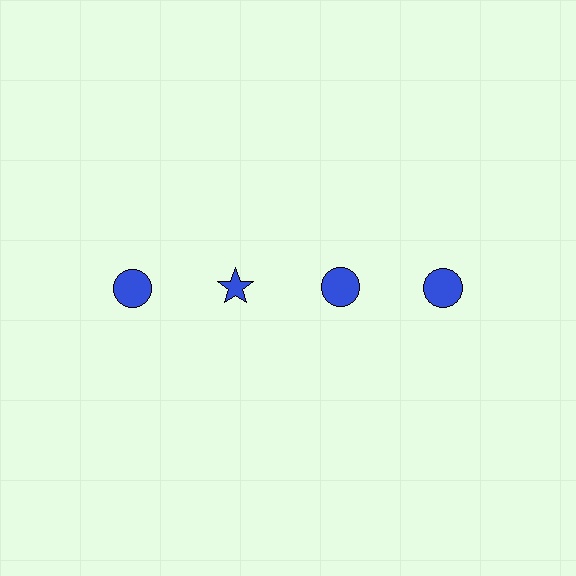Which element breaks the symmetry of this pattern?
The blue star in the top row, second from left column breaks the symmetry. All other shapes are blue circles.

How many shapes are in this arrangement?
There are 4 shapes arranged in a grid pattern.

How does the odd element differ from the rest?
It has a different shape: star instead of circle.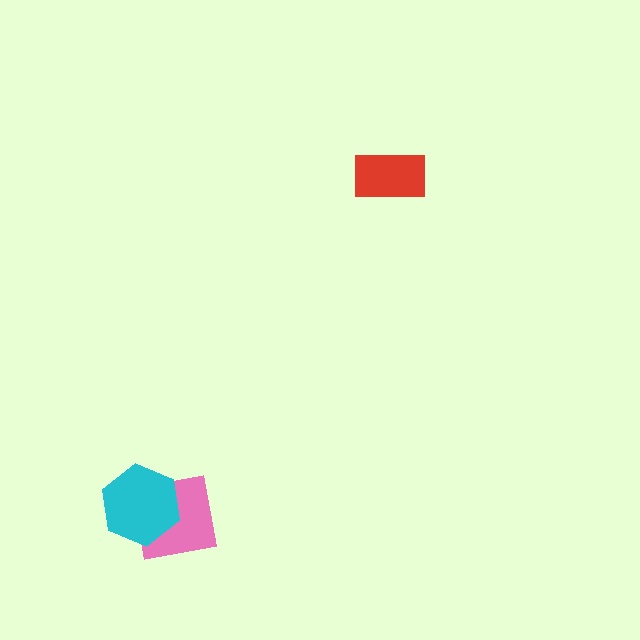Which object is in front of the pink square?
The cyan hexagon is in front of the pink square.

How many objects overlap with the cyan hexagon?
1 object overlaps with the cyan hexagon.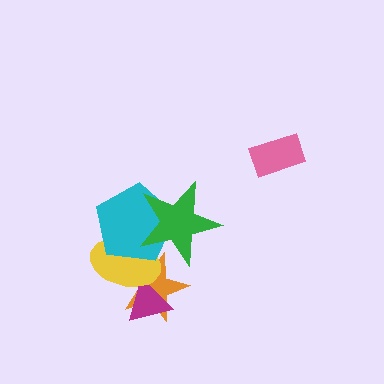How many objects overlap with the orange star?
4 objects overlap with the orange star.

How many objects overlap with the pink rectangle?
0 objects overlap with the pink rectangle.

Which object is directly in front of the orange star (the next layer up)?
The magenta triangle is directly in front of the orange star.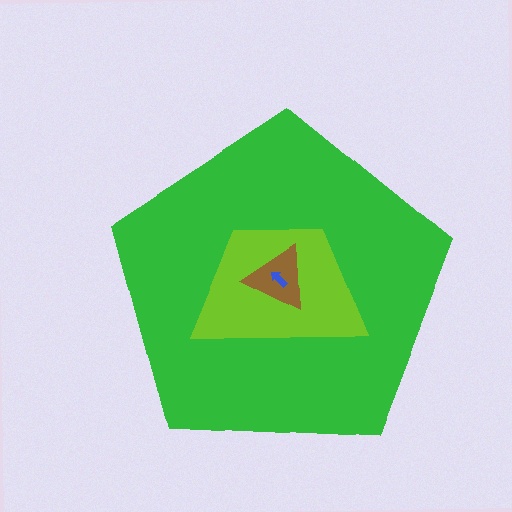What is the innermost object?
The blue arrow.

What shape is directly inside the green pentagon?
The lime trapezoid.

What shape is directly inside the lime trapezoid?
The brown triangle.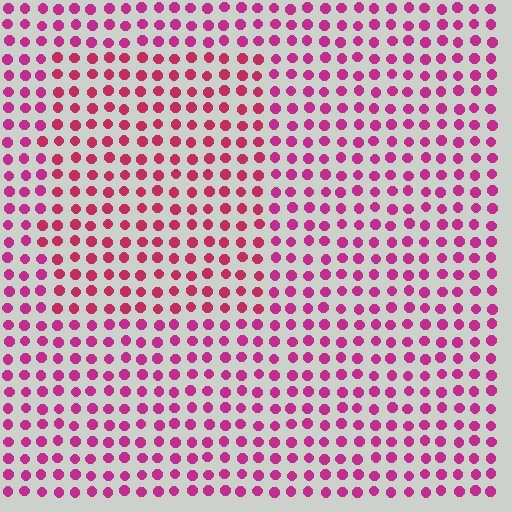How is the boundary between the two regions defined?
The boundary is defined purely by a slight shift in hue (about 19 degrees). Spacing, size, and orientation are identical on both sides.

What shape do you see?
I see a rectangle.